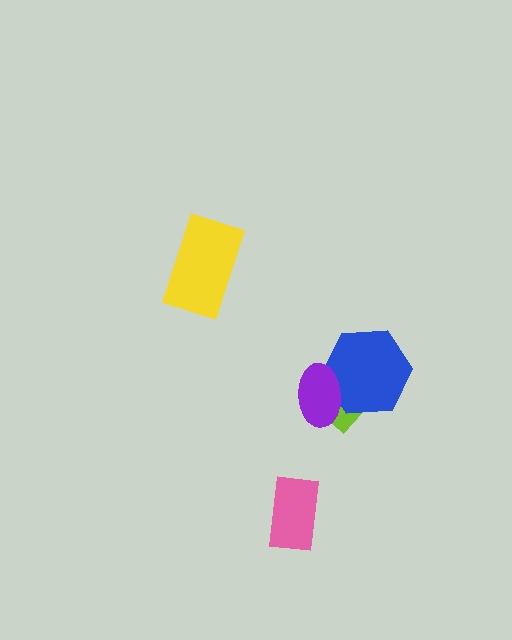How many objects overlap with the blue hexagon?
2 objects overlap with the blue hexagon.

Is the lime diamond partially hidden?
Yes, it is partially covered by another shape.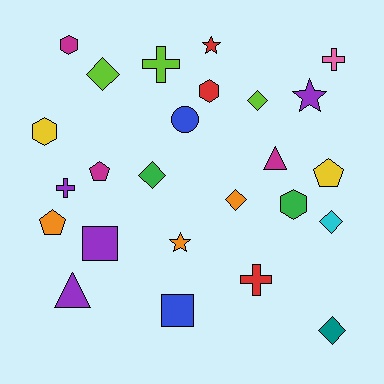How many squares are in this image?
There are 2 squares.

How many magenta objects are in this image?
There are 3 magenta objects.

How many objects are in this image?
There are 25 objects.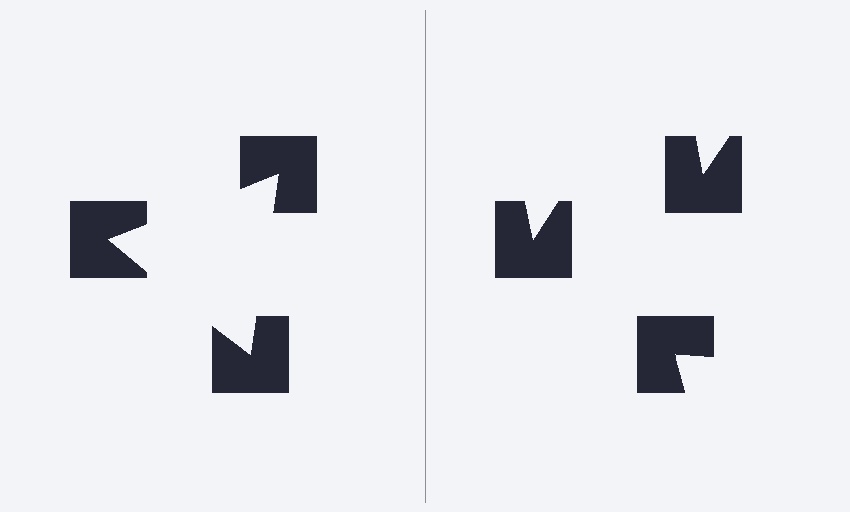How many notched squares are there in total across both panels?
6 — 3 on each side.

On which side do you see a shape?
An illusory triangle appears on the left side. On the right side the wedge cuts are rotated, so no coherent shape forms.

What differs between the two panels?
The notched squares are positioned identically on both sides; only the wedge orientations differ. On the left they align to a triangle; on the right they are misaligned.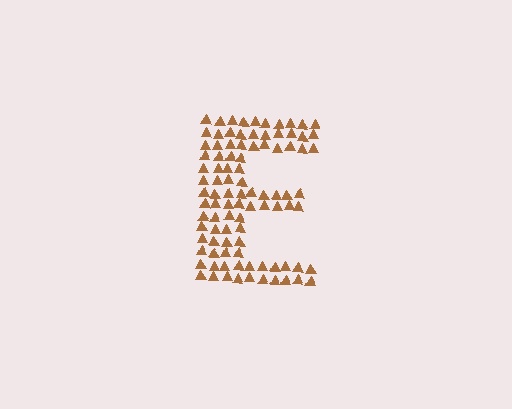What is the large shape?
The large shape is the letter E.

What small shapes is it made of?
It is made of small triangles.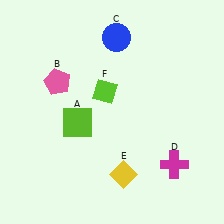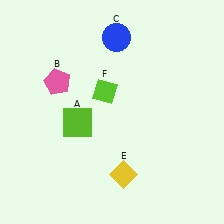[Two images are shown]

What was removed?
The magenta cross (D) was removed in Image 2.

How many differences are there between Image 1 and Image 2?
There is 1 difference between the two images.